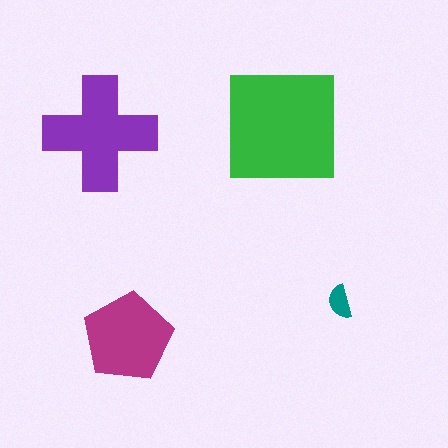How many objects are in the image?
There are 4 objects in the image.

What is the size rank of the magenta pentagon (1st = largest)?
3rd.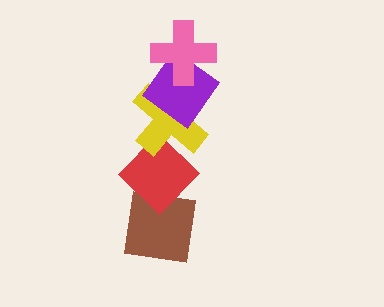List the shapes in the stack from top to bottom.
From top to bottom: the pink cross, the purple diamond, the yellow cross, the red diamond, the brown square.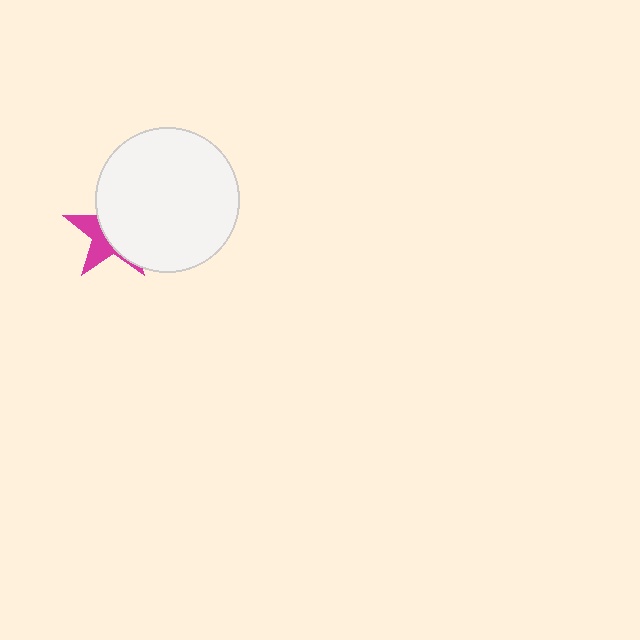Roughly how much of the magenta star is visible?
A small part of it is visible (roughly 38%).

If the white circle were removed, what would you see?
You would see the complete magenta star.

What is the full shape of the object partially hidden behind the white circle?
The partially hidden object is a magenta star.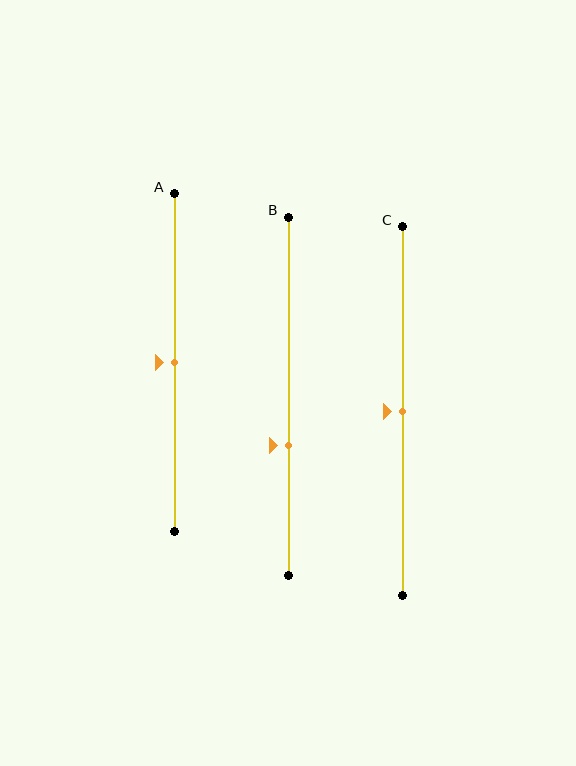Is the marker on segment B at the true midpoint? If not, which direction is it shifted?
No, the marker on segment B is shifted downward by about 14% of the segment length.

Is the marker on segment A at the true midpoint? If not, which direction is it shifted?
Yes, the marker on segment A is at the true midpoint.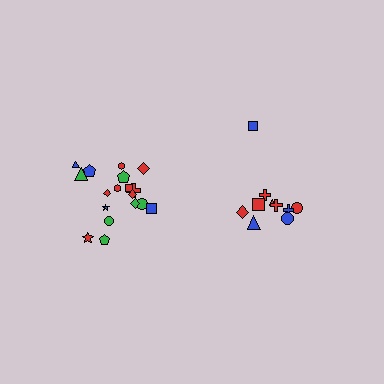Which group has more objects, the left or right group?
The left group.